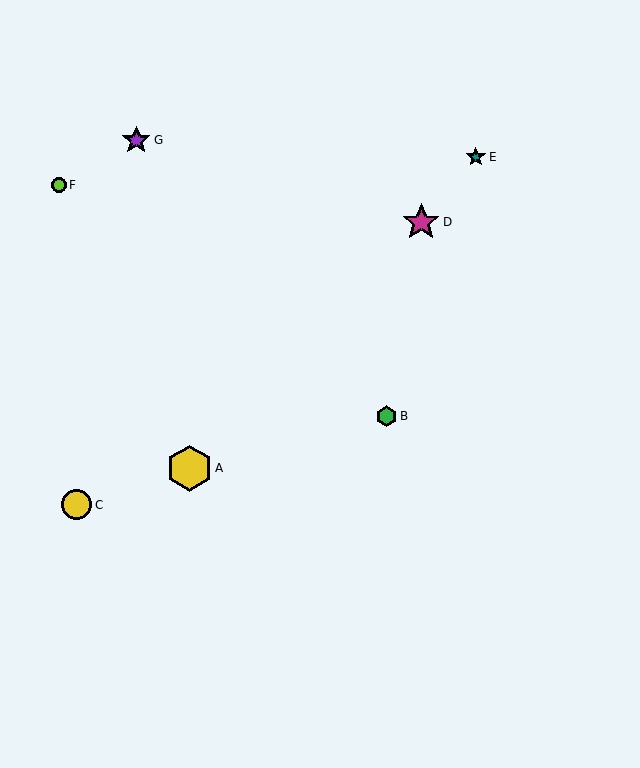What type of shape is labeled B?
Shape B is a green hexagon.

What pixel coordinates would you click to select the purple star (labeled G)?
Click at (136, 140) to select the purple star G.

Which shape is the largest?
The yellow hexagon (labeled A) is the largest.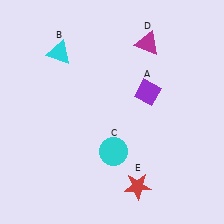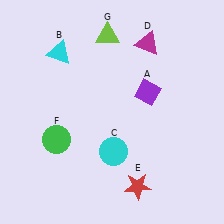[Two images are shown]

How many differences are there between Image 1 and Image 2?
There are 2 differences between the two images.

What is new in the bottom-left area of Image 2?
A green circle (F) was added in the bottom-left area of Image 2.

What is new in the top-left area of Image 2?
A lime triangle (G) was added in the top-left area of Image 2.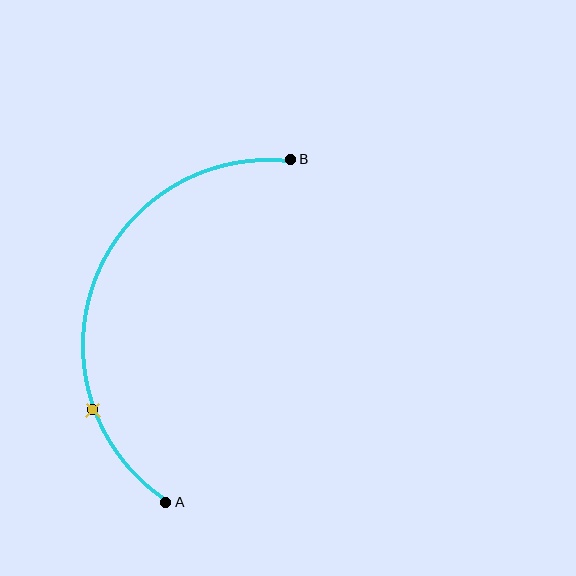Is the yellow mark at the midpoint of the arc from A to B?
No. The yellow mark lies on the arc but is closer to endpoint A. The arc midpoint would be at the point on the curve equidistant along the arc from both A and B.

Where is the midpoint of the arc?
The arc midpoint is the point on the curve farthest from the straight line joining A and B. It sits to the left of that line.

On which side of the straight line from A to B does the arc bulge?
The arc bulges to the left of the straight line connecting A and B.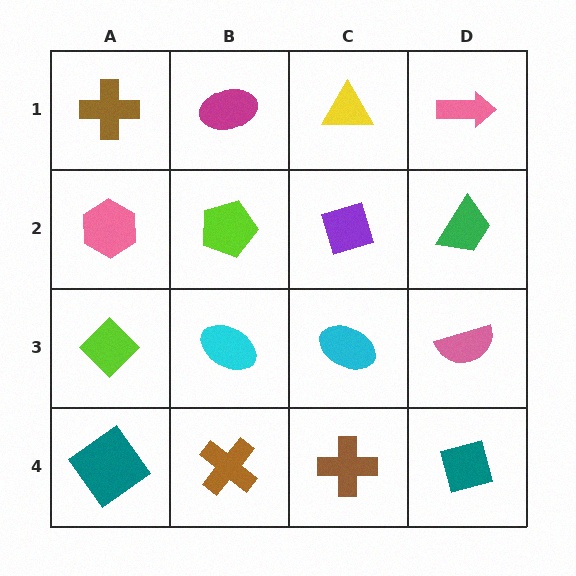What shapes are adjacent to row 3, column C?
A purple diamond (row 2, column C), a brown cross (row 4, column C), a cyan ellipse (row 3, column B), a pink semicircle (row 3, column D).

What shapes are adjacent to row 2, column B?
A magenta ellipse (row 1, column B), a cyan ellipse (row 3, column B), a pink hexagon (row 2, column A), a purple diamond (row 2, column C).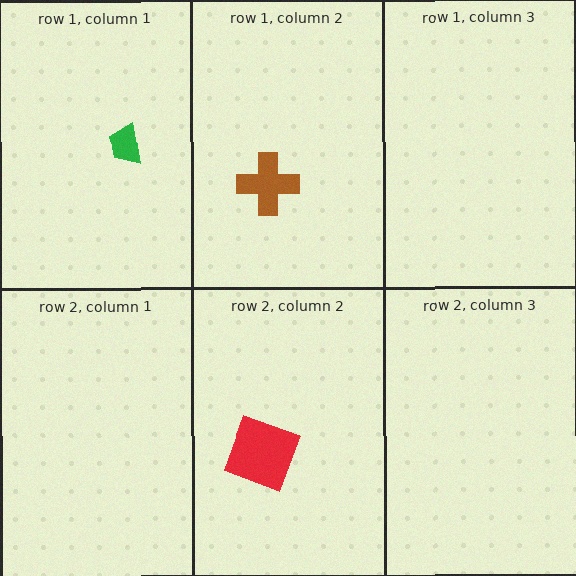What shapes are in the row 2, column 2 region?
The red square.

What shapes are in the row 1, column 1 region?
The green trapezoid.